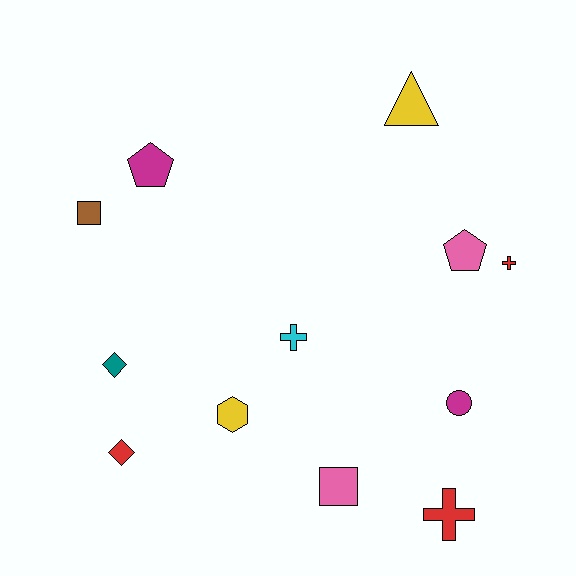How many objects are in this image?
There are 12 objects.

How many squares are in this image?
There are 2 squares.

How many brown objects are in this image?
There is 1 brown object.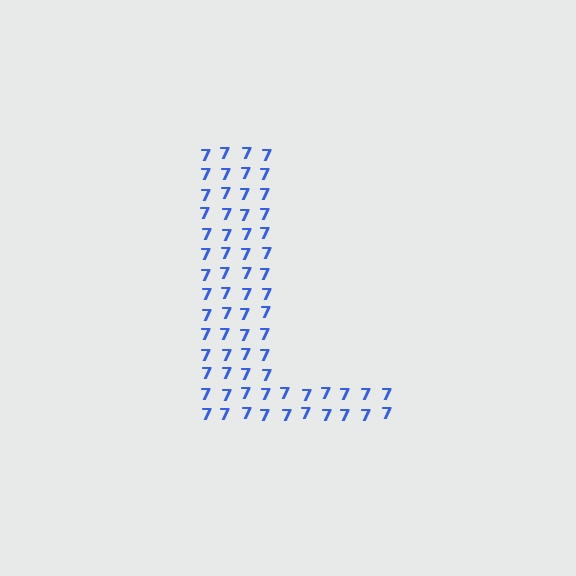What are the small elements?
The small elements are digit 7's.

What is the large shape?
The large shape is the letter L.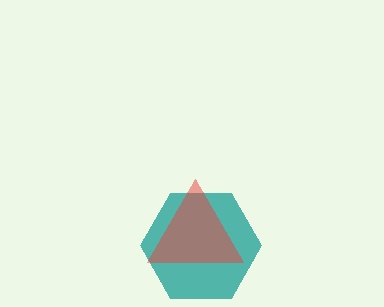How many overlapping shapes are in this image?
There are 2 overlapping shapes in the image.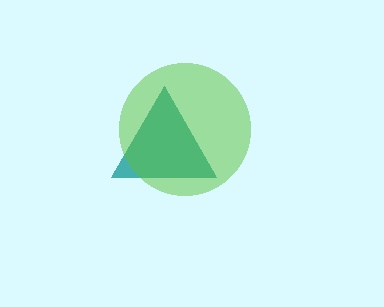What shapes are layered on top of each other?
The layered shapes are: a teal triangle, a lime circle.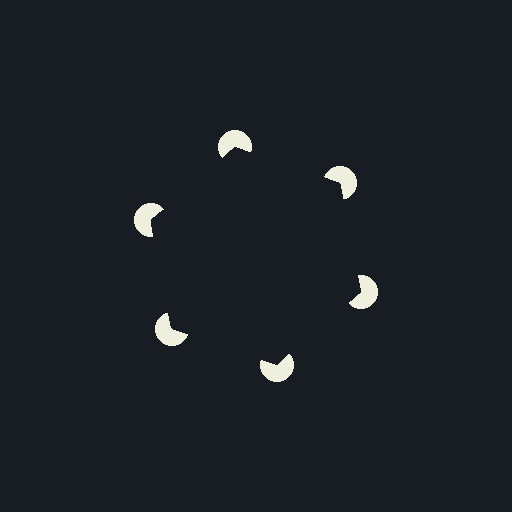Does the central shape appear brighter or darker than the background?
It typically appears slightly darker than the background, even though no actual brightness change is drawn.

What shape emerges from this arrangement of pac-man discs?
An illusory hexagon — its edges are inferred from the aligned wedge cuts in the pac-man discs, not physically drawn.